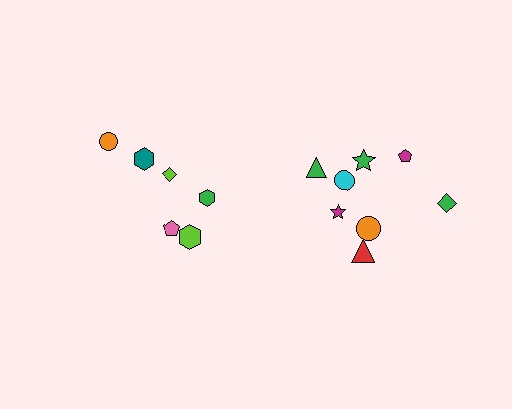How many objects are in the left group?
There are 6 objects.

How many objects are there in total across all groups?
There are 14 objects.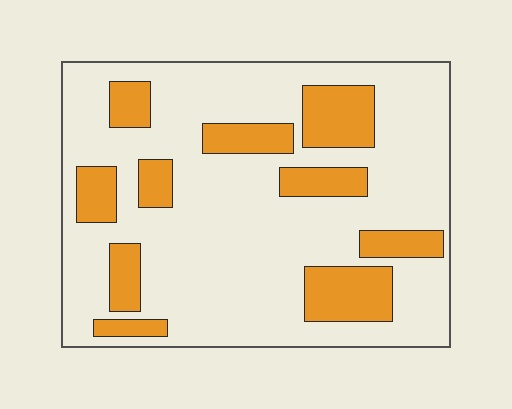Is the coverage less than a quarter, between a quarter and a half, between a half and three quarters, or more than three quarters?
Less than a quarter.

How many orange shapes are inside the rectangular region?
10.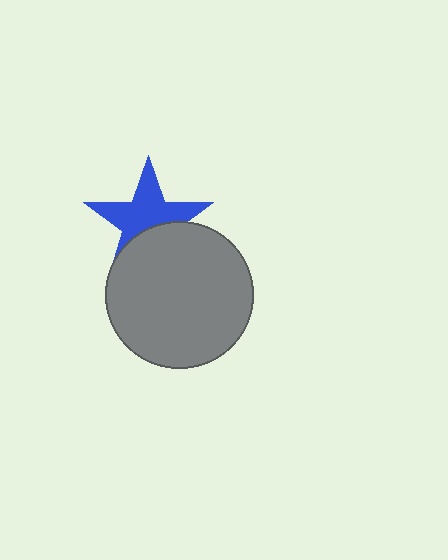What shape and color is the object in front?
The object in front is a gray circle.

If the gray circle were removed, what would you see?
You would see the complete blue star.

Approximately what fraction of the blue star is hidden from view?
Roughly 38% of the blue star is hidden behind the gray circle.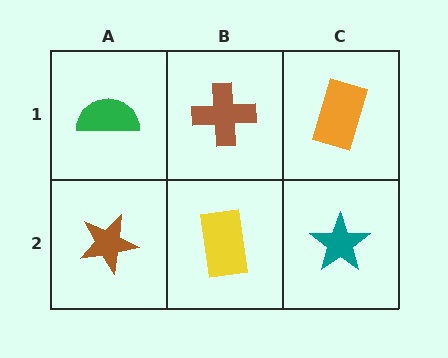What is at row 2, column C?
A teal star.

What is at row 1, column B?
A brown cross.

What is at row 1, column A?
A green semicircle.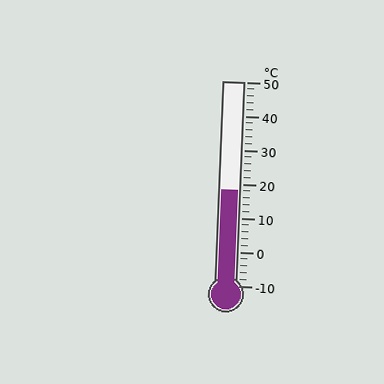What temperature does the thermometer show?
The thermometer shows approximately 18°C.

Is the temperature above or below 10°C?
The temperature is above 10°C.